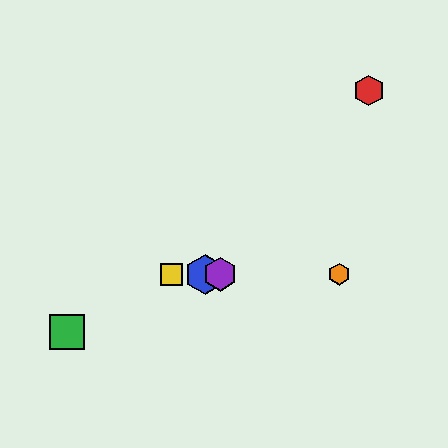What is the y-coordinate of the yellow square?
The yellow square is at y≈274.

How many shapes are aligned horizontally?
4 shapes (the blue hexagon, the yellow square, the purple hexagon, the orange hexagon) are aligned horizontally.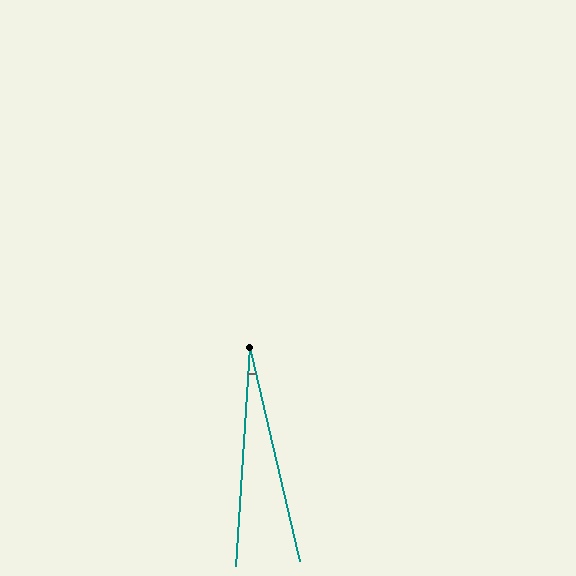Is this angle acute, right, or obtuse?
It is acute.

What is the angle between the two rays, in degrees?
Approximately 17 degrees.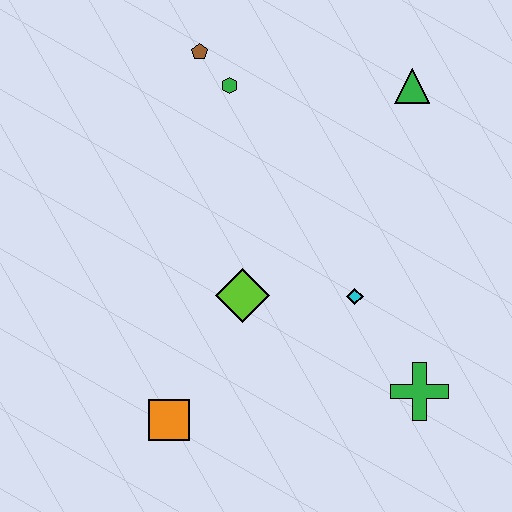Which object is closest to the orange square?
The lime diamond is closest to the orange square.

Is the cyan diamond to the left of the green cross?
Yes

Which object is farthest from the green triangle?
The orange square is farthest from the green triangle.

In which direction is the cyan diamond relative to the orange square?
The cyan diamond is to the right of the orange square.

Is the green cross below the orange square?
No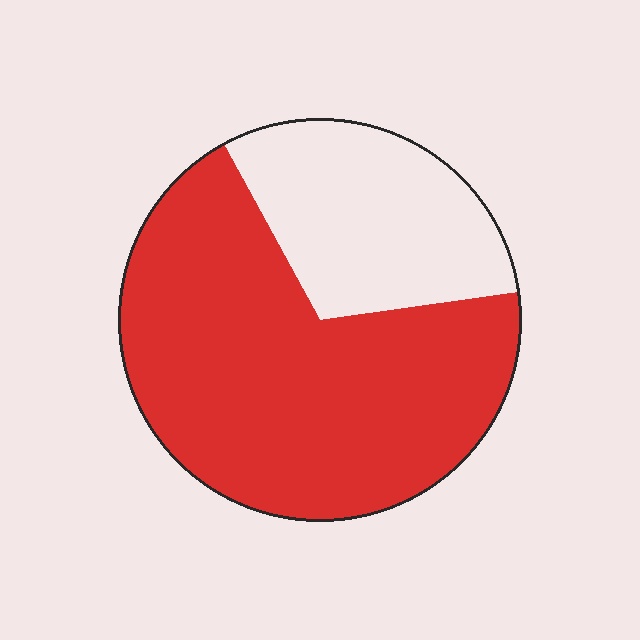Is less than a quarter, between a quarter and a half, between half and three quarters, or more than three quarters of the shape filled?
Between half and three quarters.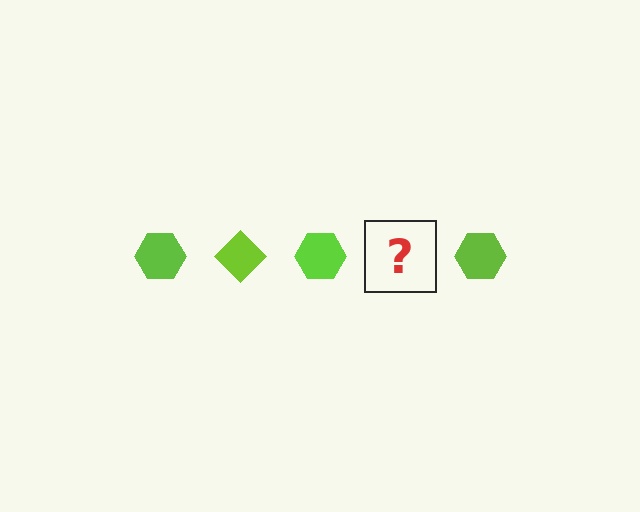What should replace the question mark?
The question mark should be replaced with a lime diamond.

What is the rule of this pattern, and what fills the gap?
The rule is that the pattern cycles through hexagon, diamond shapes in lime. The gap should be filled with a lime diamond.